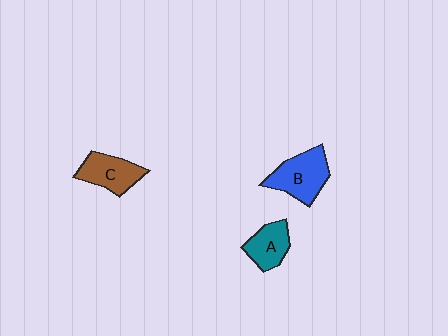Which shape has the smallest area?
Shape A (teal).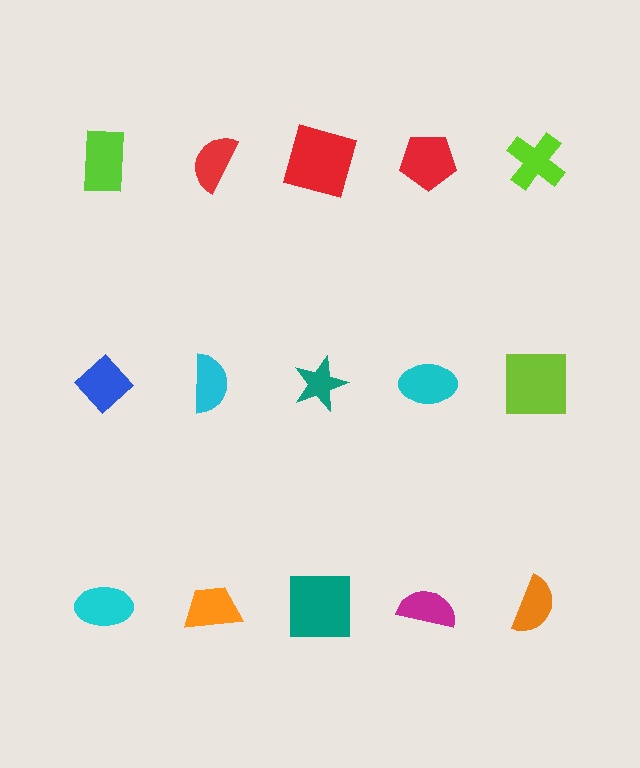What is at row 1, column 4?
A red pentagon.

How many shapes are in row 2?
5 shapes.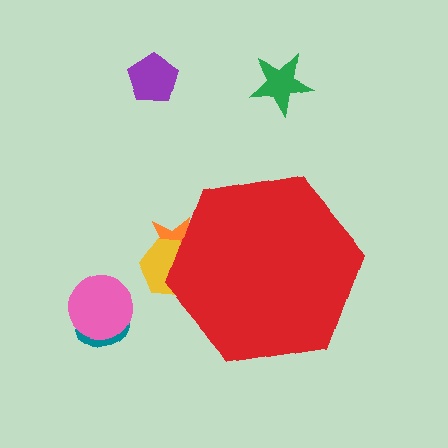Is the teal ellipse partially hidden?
No, the teal ellipse is fully visible.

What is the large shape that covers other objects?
A red hexagon.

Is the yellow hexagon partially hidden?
Yes, the yellow hexagon is partially hidden behind the red hexagon.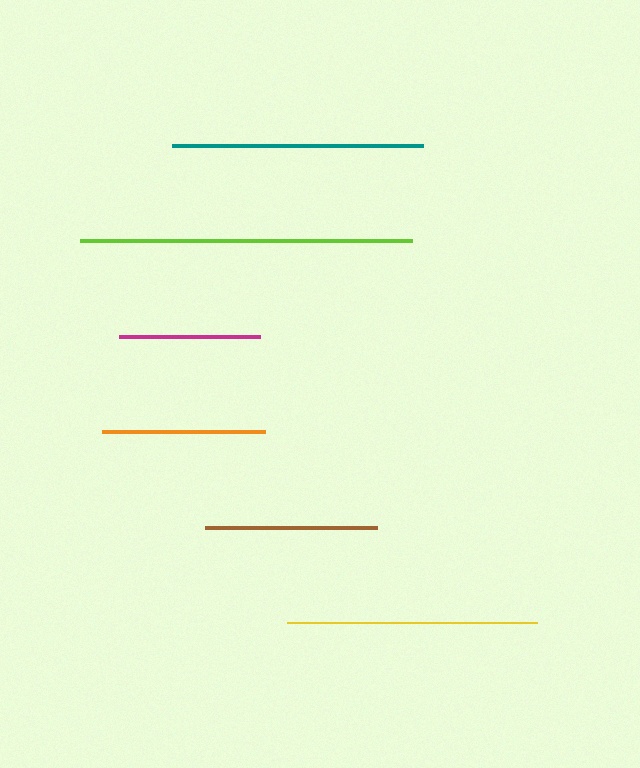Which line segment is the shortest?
The magenta line is the shortest at approximately 142 pixels.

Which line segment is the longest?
The lime line is the longest at approximately 332 pixels.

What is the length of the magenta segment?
The magenta segment is approximately 142 pixels long.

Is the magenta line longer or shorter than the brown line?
The brown line is longer than the magenta line.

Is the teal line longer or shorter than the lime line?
The lime line is longer than the teal line.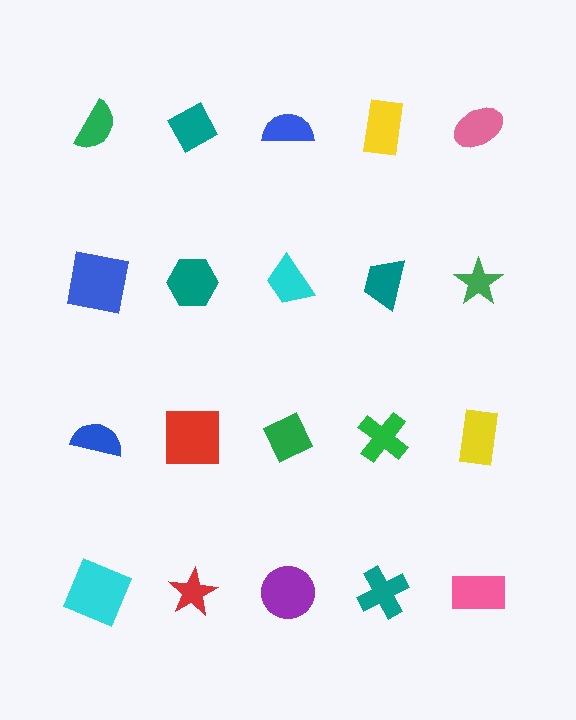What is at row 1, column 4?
A yellow rectangle.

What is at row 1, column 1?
A green semicircle.